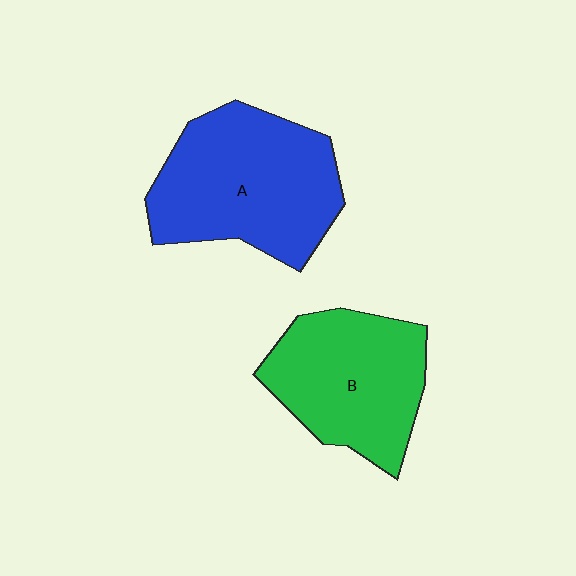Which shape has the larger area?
Shape A (blue).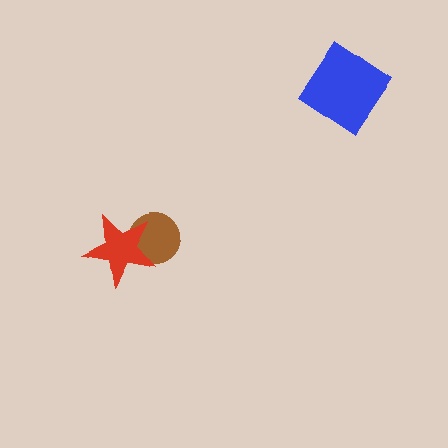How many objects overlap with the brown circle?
1 object overlaps with the brown circle.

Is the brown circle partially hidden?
Yes, it is partially covered by another shape.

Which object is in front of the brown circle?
The red star is in front of the brown circle.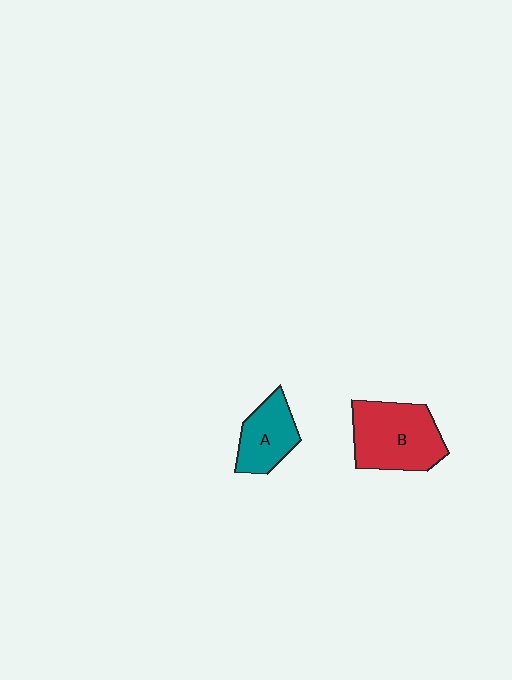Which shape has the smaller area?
Shape A (teal).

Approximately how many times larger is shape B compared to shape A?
Approximately 1.6 times.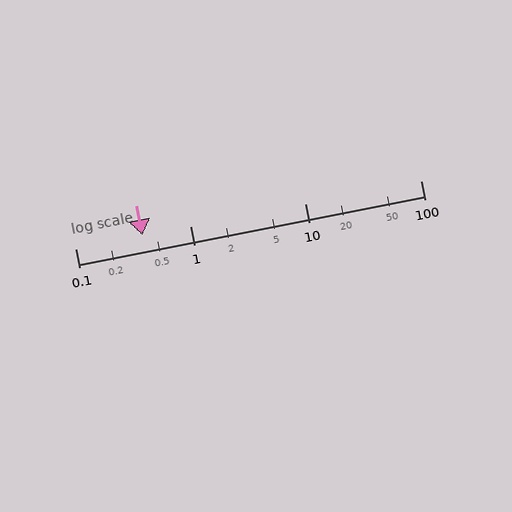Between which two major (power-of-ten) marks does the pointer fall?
The pointer is between 0.1 and 1.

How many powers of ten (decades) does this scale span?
The scale spans 3 decades, from 0.1 to 100.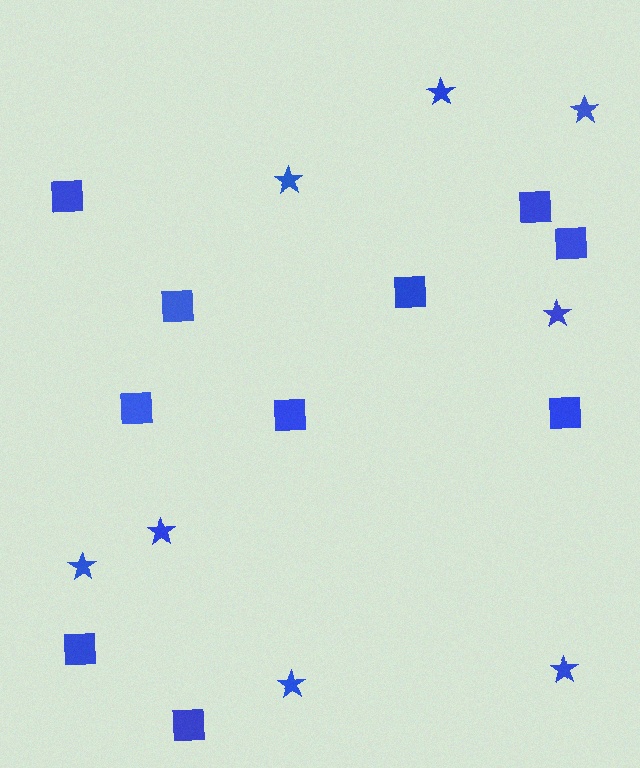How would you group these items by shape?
There are 2 groups: one group of stars (8) and one group of squares (10).